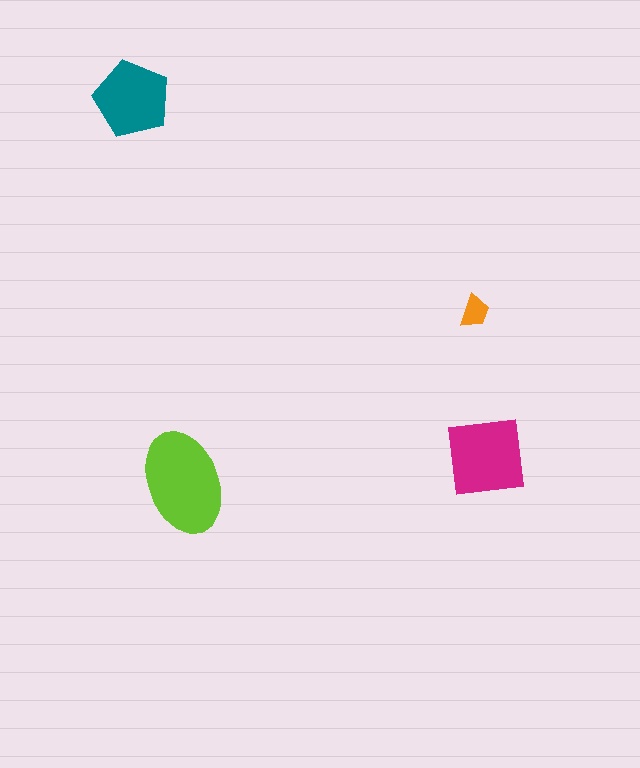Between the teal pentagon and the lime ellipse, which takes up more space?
The lime ellipse.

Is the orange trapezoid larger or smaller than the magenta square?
Smaller.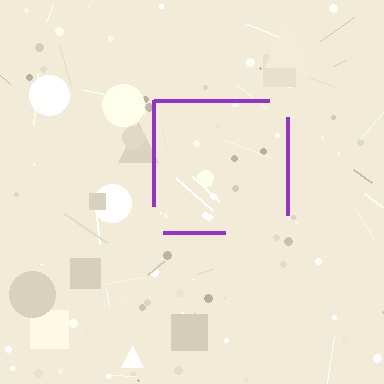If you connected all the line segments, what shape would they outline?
They would outline a square.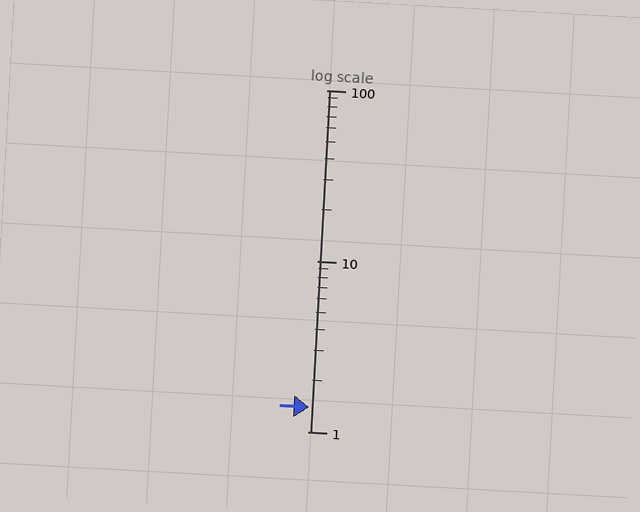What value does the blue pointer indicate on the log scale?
The pointer indicates approximately 1.4.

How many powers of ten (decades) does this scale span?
The scale spans 2 decades, from 1 to 100.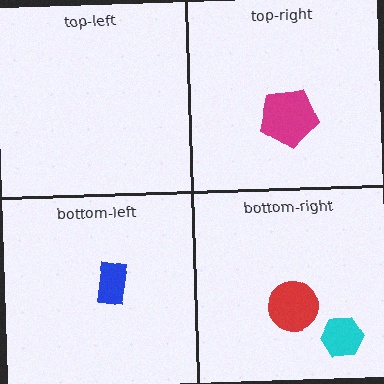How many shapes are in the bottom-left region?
1.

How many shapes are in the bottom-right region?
2.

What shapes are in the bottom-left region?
The blue rectangle.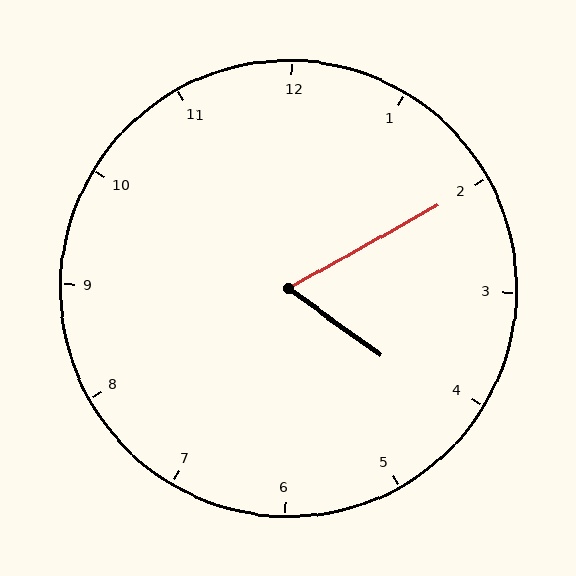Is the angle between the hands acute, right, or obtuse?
It is acute.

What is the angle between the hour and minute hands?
Approximately 65 degrees.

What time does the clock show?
4:10.